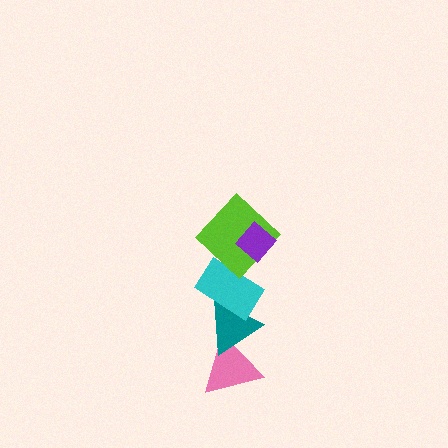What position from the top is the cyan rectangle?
The cyan rectangle is 3rd from the top.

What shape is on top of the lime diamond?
The purple diamond is on top of the lime diamond.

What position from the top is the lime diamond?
The lime diamond is 2nd from the top.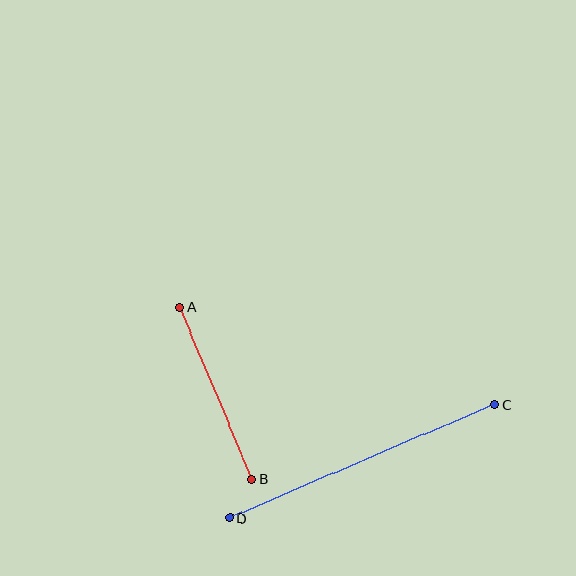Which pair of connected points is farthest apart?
Points C and D are farthest apart.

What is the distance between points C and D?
The distance is approximately 288 pixels.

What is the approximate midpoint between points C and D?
The midpoint is at approximately (362, 461) pixels.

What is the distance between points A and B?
The distance is approximately 187 pixels.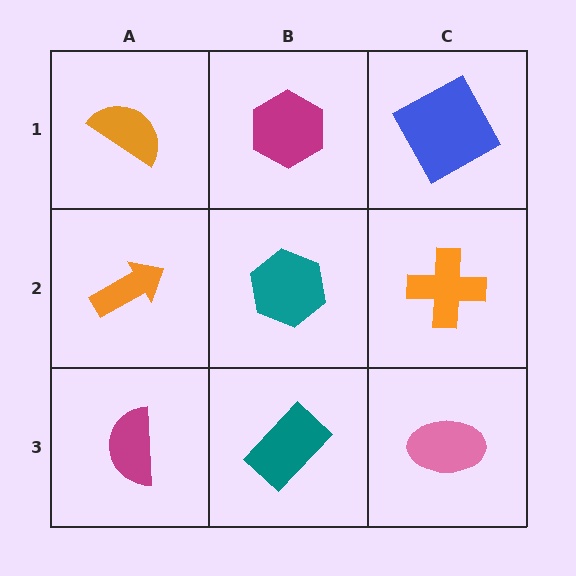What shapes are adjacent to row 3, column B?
A teal hexagon (row 2, column B), a magenta semicircle (row 3, column A), a pink ellipse (row 3, column C).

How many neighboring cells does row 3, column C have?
2.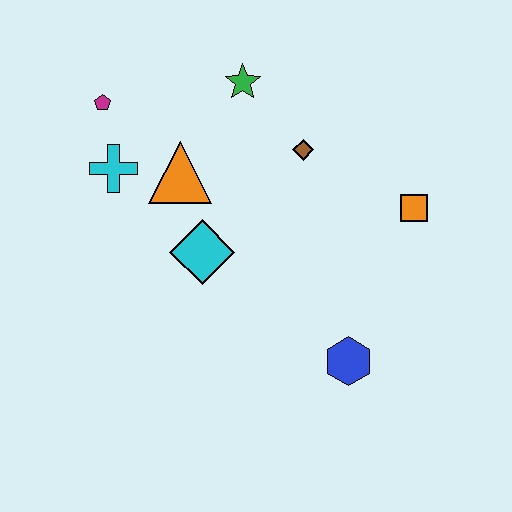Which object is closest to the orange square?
The brown diamond is closest to the orange square.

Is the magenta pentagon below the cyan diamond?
No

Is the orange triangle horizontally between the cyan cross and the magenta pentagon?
No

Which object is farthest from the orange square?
The magenta pentagon is farthest from the orange square.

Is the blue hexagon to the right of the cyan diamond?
Yes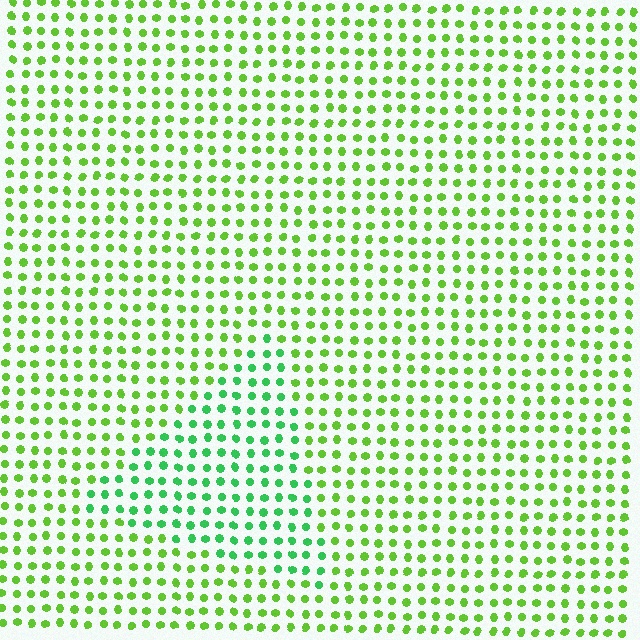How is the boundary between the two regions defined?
The boundary is defined purely by a slight shift in hue (about 34 degrees). Spacing, size, and orientation are identical on both sides.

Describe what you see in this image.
The image is filled with small lime elements in a uniform arrangement. A triangle-shaped region is visible where the elements are tinted to a slightly different hue, forming a subtle color boundary.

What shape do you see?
I see a triangle.